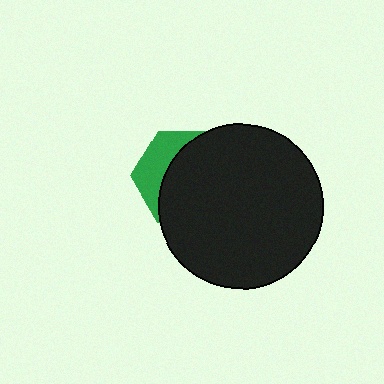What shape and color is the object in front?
The object in front is a black circle.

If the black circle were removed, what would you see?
You would see the complete green hexagon.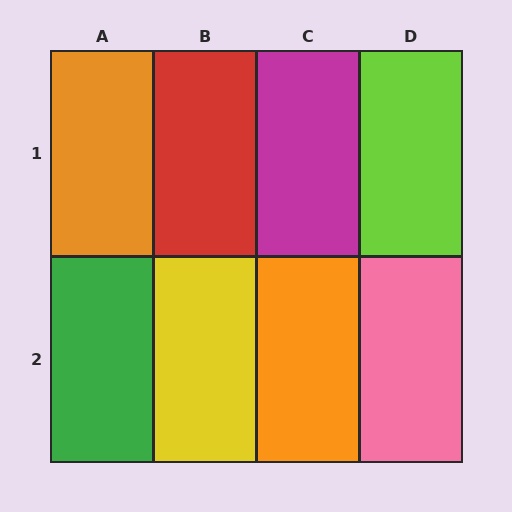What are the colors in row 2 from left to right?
Green, yellow, orange, pink.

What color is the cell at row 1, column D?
Lime.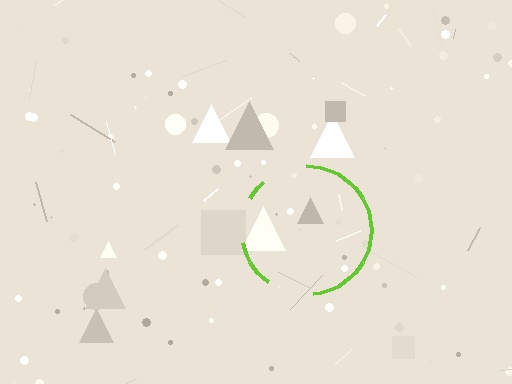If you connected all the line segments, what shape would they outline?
They would outline a circle.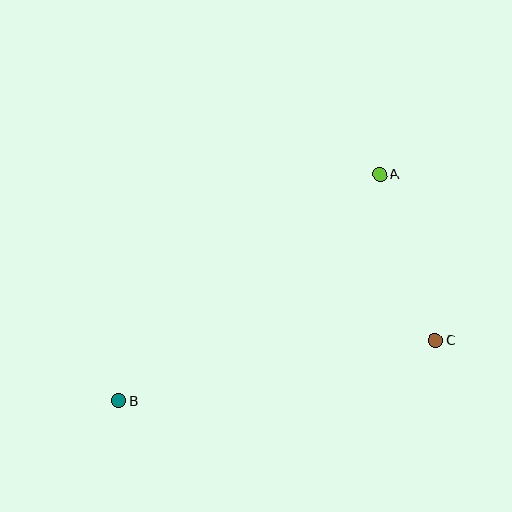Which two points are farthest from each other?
Points A and B are farthest from each other.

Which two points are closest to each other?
Points A and C are closest to each other.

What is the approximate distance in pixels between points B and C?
The distance between B and C is approximately 322 pixels.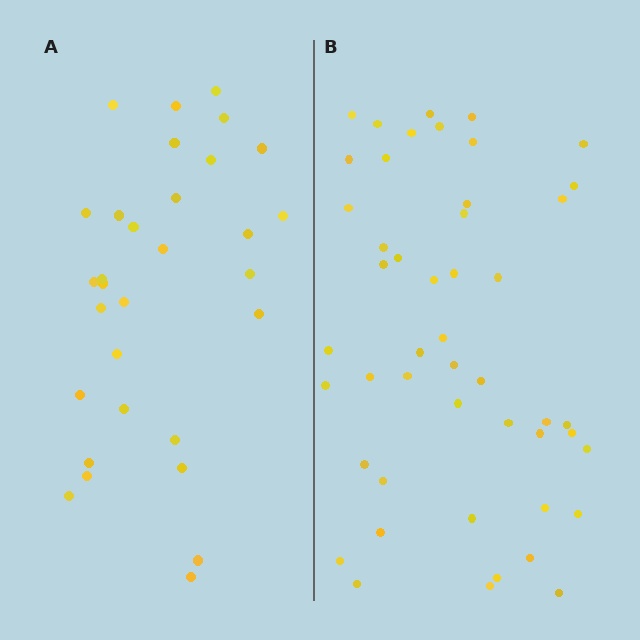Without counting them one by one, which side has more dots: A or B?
Region B (the right region) has more dots.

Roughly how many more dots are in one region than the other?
Region B has approximately 15 more dots than region A.